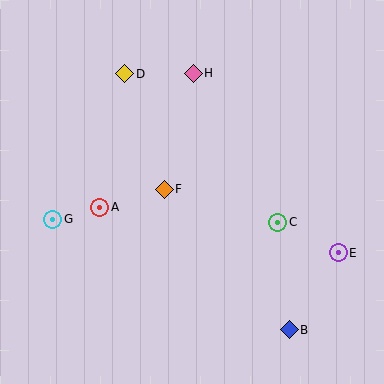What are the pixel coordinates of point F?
Point F is at (164, 189).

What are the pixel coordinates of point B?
Point B is at (289, 330).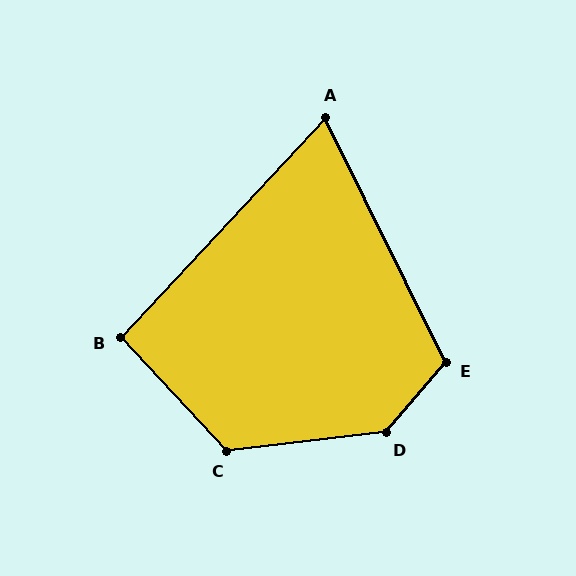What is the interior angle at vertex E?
Approximately 113 degrees (obtuse).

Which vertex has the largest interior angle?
D, at approximately 137 degrees.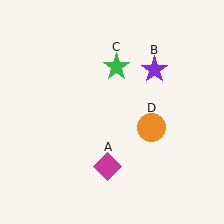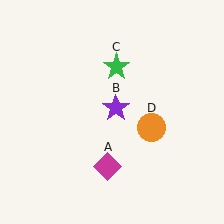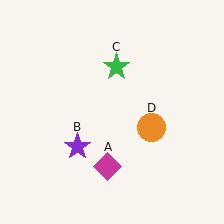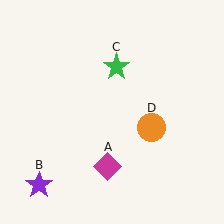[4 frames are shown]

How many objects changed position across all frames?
1 object changed position: purple star (object B).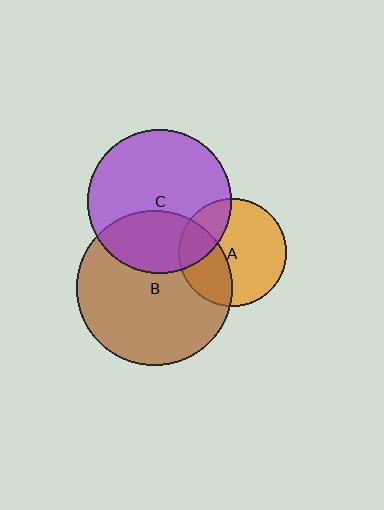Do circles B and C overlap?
Yes.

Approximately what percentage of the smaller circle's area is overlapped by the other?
Approximately 35%.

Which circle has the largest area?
Circle B (brown).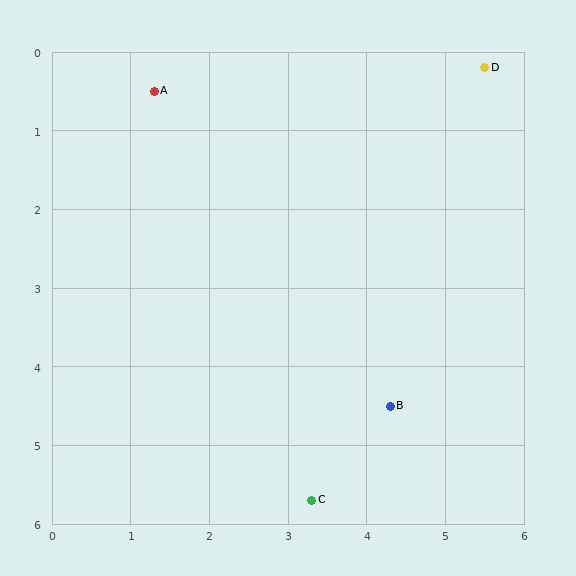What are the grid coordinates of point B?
Point B is at approximately (4.3, 4.5).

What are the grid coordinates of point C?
Point C is at approximately (3.3, 5.7).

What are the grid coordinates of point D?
Point D is at approximately (5.5, 0.2).